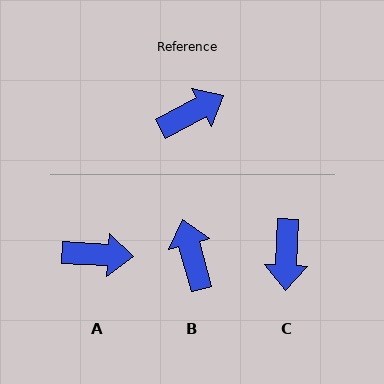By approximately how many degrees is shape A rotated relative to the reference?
Approximately 31 degrees clockwise.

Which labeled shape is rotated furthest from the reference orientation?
C, about 120 degrees away.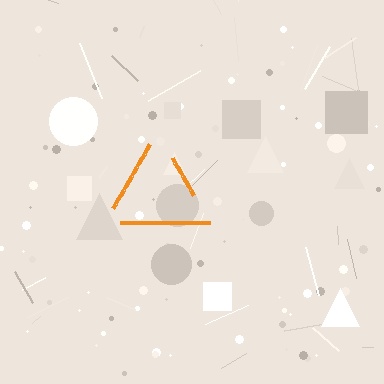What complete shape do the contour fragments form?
The contour fragments form a triangle.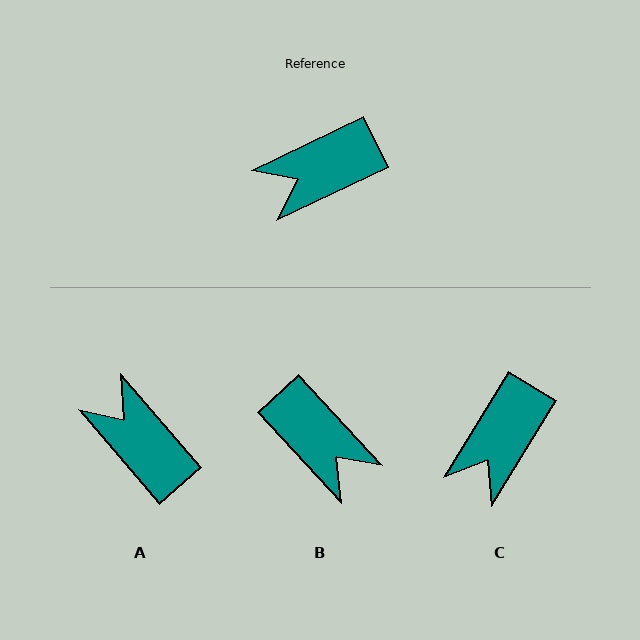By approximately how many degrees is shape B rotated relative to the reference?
Approximately 107 degrees counter-clockwise.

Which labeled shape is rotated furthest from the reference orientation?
B, about 107 degrees away.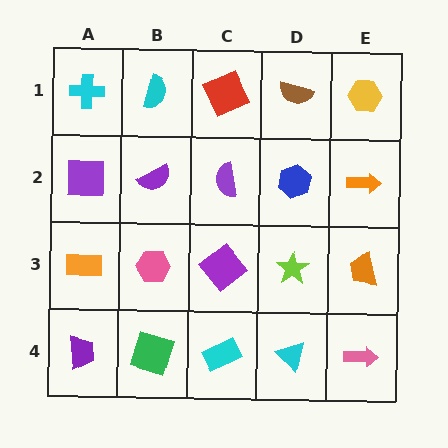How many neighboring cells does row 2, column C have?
4.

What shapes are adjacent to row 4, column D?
A lime star (row 3, column D), a cyan rectangle (row 4, column C), a pink arrow (row 4, column E).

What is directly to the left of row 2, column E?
A blue hexagon.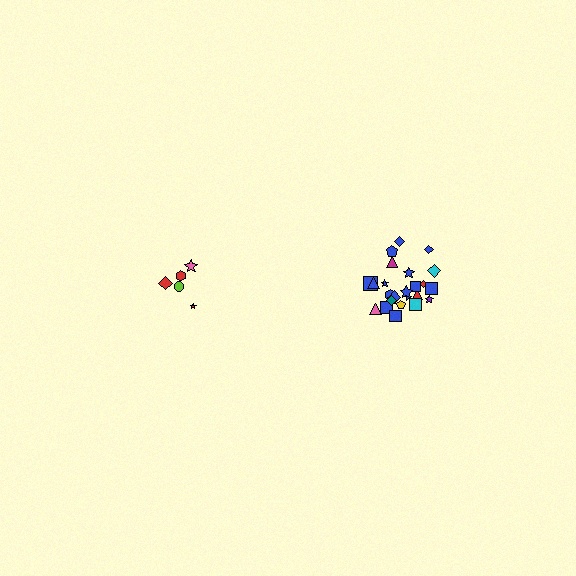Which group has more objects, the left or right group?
The right group.